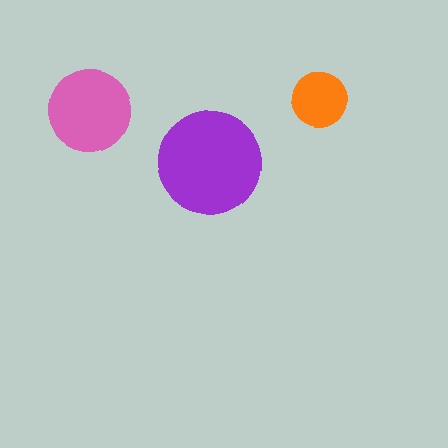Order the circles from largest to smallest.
the purple one, the pink one, the orange one.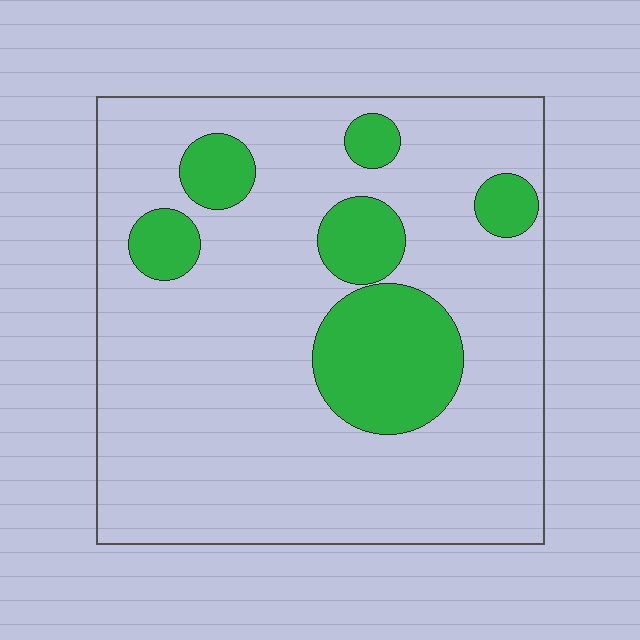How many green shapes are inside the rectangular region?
6.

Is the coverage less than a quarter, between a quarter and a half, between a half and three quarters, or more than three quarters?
Less than a quarter.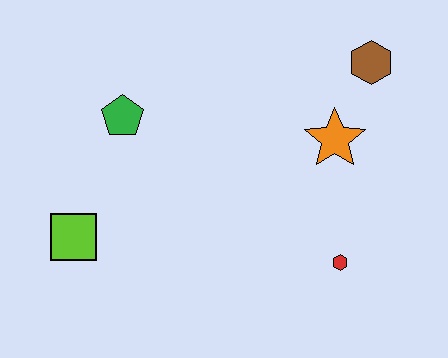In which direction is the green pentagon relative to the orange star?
The green pentagon is to the left of the orange star.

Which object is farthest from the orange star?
The lime square is farthest from the orange star.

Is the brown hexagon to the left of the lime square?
No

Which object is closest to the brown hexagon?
The orange star is closest to the brown hexagon.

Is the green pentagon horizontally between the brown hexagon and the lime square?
Yes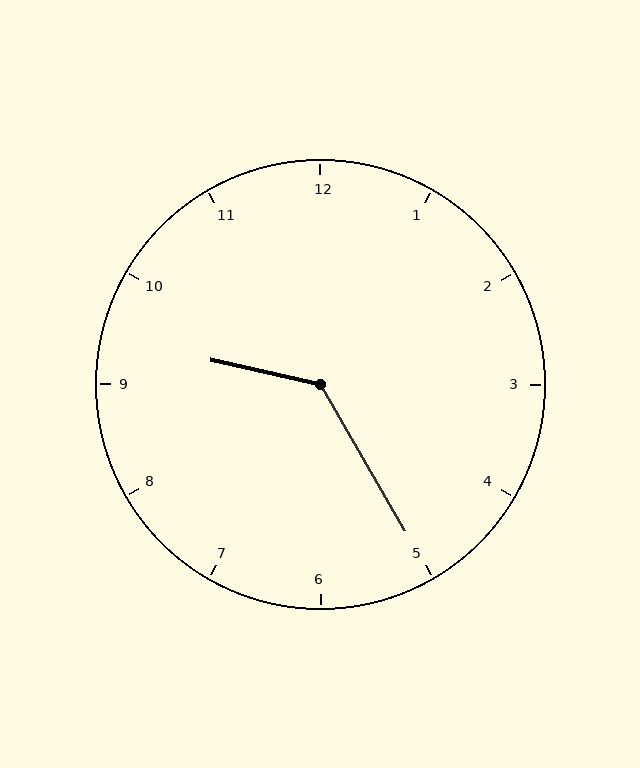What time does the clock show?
9:25.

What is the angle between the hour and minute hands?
Approximately 132 degrees.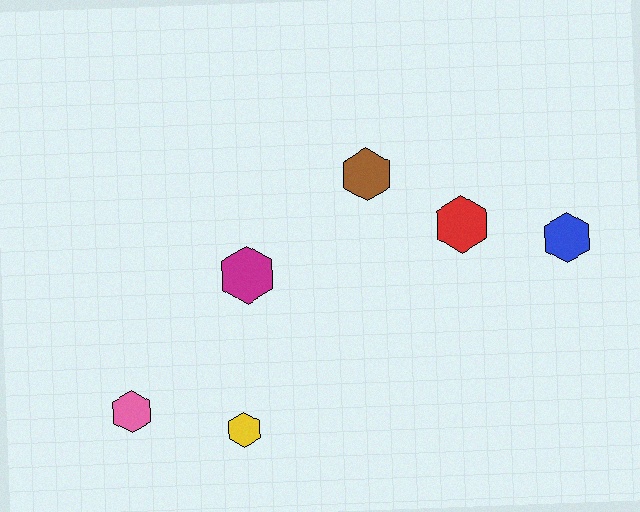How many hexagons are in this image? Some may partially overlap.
There are 6 hexagons.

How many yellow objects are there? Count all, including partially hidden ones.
There is 1 yellow object.